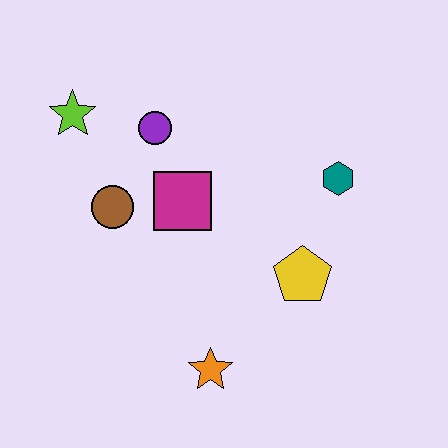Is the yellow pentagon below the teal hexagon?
Yes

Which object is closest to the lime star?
The purple circle is closest to the lime star.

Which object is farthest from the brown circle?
The teal hexagon is farthest from the brown circle.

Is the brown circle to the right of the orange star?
No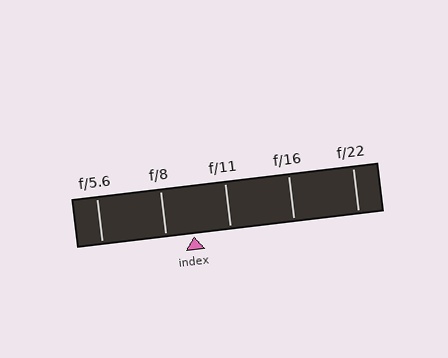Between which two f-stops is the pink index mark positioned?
The index mark is between f/8 and f/11.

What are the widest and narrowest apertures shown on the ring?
The widest aperture shown is f/5.6 and the narrowest is f/22.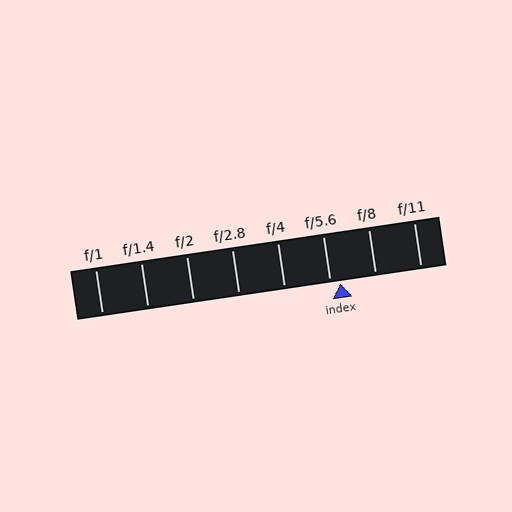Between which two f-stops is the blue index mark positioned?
The index mark is between f/5.6 and f/8.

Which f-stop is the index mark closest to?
The index mark is closest to f/5.6.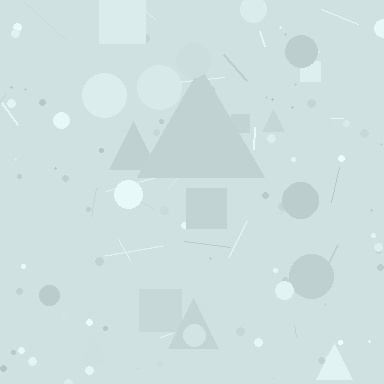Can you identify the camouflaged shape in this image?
The camouflaged shape is a triangle.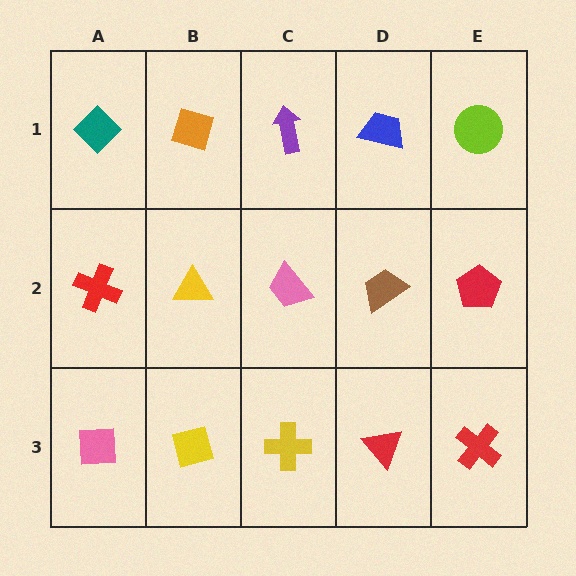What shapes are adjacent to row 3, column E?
A red pentagon (row 2, column E), a red triangle (row 3, column D).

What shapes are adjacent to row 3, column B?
A yellow triangle (row 2, column B), a pink square (row 3, column A), a yellow cross (row 3, column C).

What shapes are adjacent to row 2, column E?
A lime circle (row 1, column E), a red cross (row 3, column E), a brown trapezoid (row 2, column D).